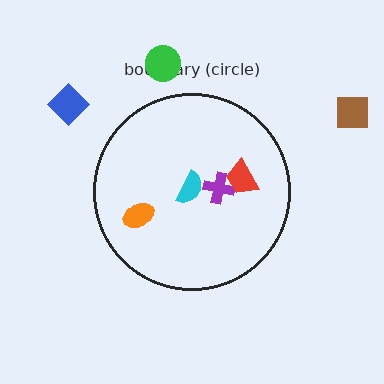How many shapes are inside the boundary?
4 inside, 3 outside.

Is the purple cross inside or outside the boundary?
Inside.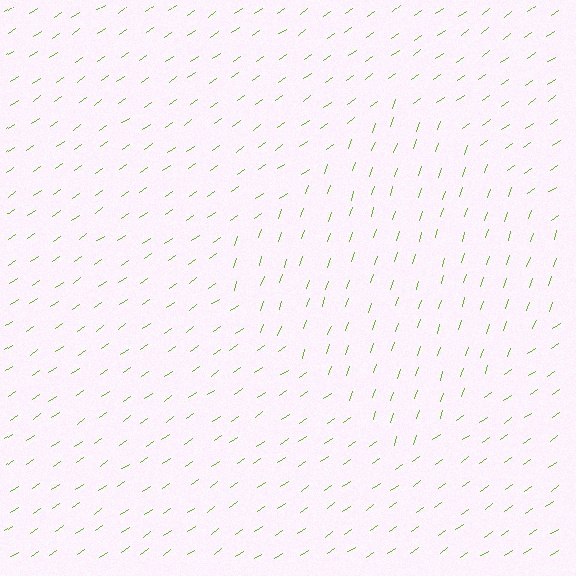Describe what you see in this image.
The image is filled with small lime line segments. A diamond region in the image has lines oriented differently from the surrounding lines, creating a visible texture boundary.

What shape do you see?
I see a diamond.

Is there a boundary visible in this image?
Yes, there is a texture boundary formed by a change in line orientation.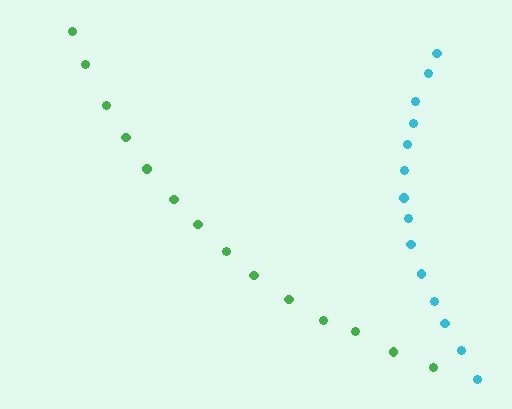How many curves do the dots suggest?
There are 2 distinct paths.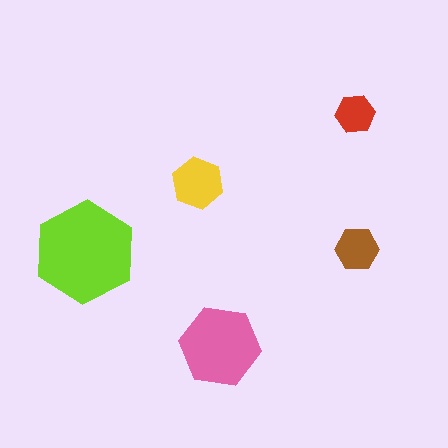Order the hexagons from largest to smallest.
the lime one, the pink one, the yellow one, the brown one, the red one.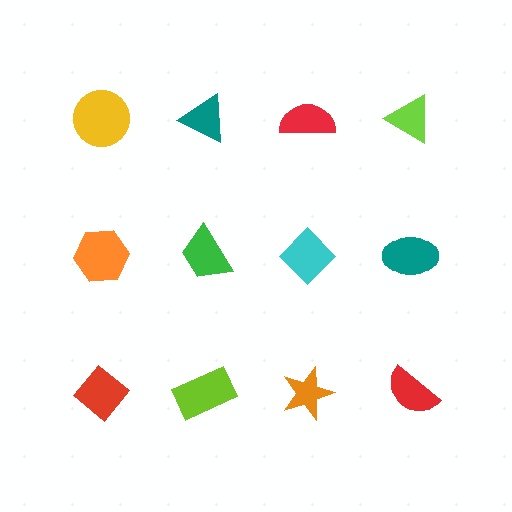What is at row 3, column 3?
An orange star.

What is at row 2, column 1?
An orange hexagon.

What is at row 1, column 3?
A red semicircle.